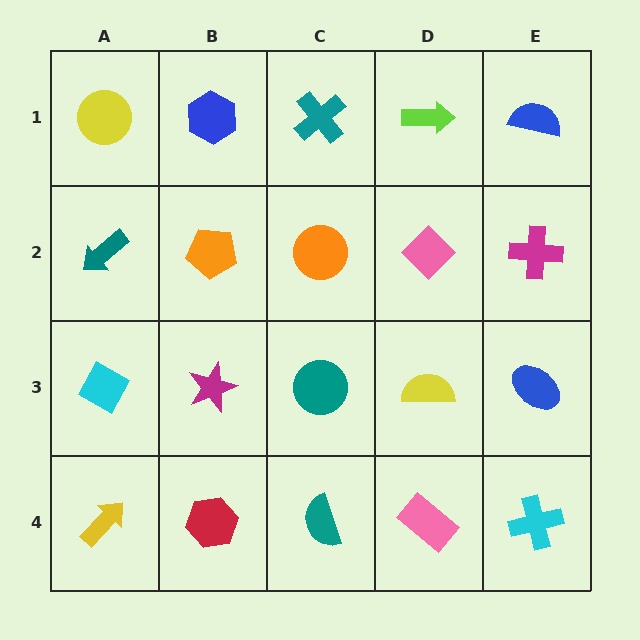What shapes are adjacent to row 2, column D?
A lime arrow (row 1, column D), a yellow semicircle (row 3, column D), an orange circle (row 2, column C), a magenta cross (row 2, column E).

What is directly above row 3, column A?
A teal arrow.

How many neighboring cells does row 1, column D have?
3.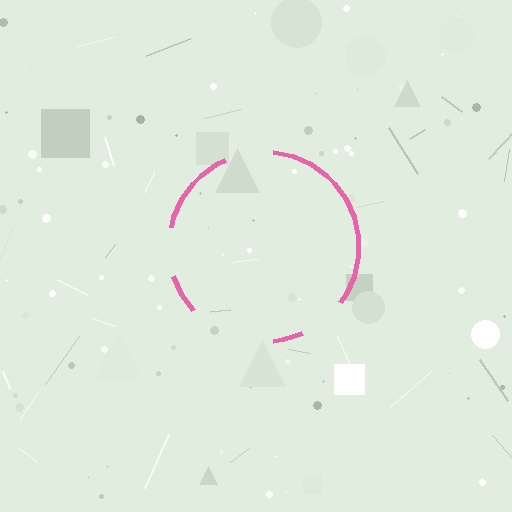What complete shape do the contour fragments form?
The contour fragments form a circle.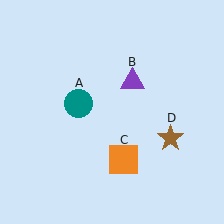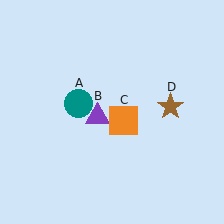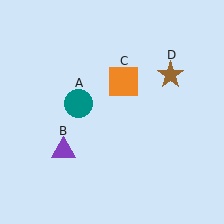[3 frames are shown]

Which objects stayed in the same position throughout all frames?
Teal circle (object A) remained stationary.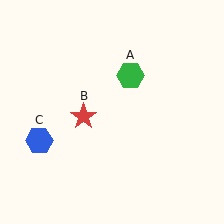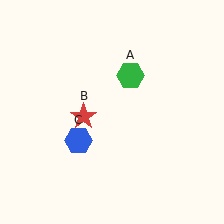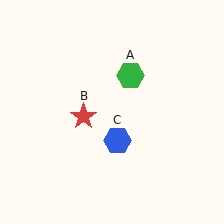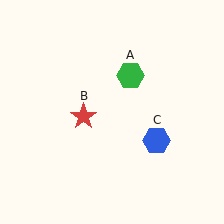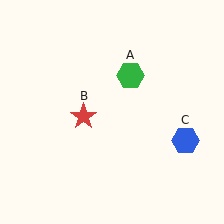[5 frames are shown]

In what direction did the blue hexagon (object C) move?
The blue hexagon (object C) moved right.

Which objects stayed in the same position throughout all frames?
Green hexagon (object A) and red star (object B) remained stationary.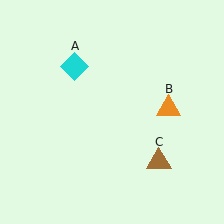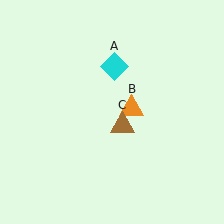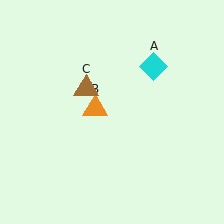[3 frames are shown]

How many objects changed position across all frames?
3 objects changed position: cyan diamond (object A), orange triangle (object B), brown triangle (object C).